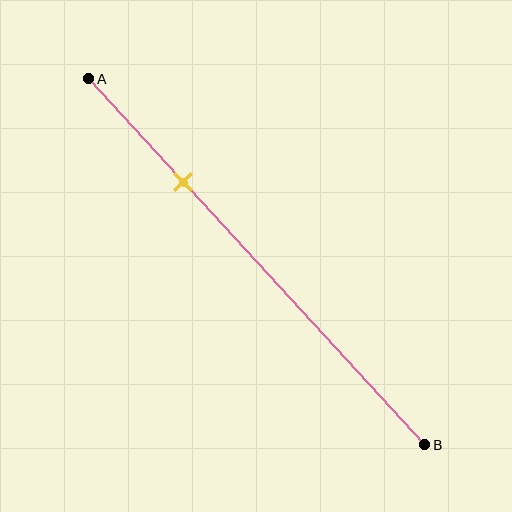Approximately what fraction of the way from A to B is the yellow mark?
The yellow mark is approximately 30% of the way from A to B.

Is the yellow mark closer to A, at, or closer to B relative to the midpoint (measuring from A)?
The yellow mark is closer to point A than the midpoint of segment AB.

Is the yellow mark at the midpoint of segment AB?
No, the mark is at about 30% from A, not at the 50% midpoint.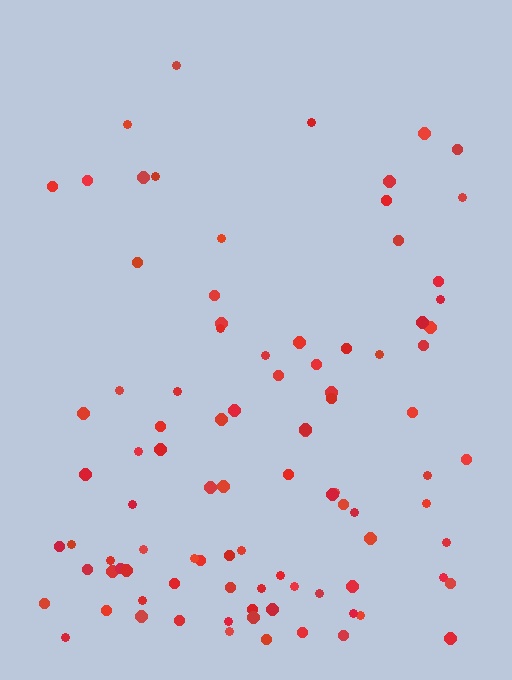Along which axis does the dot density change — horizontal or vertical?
Vertical.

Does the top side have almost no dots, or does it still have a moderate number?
Still a moderate number, just noticeably fewer than the bottom.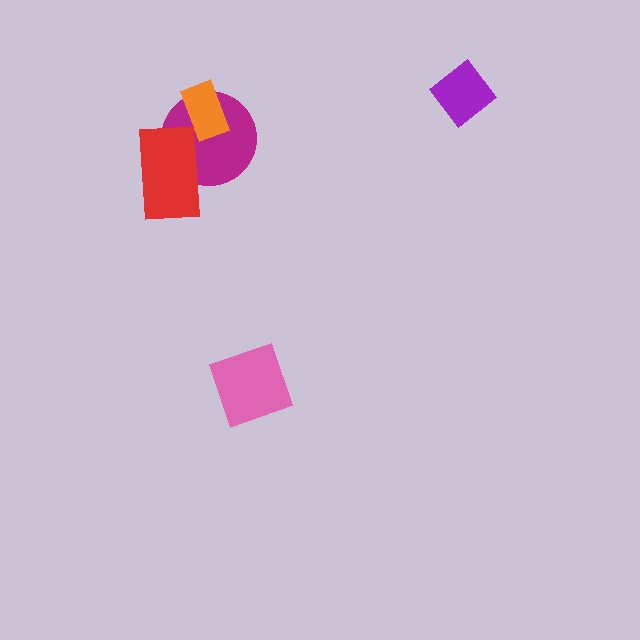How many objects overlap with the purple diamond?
0 objects overlap with the purple diamond.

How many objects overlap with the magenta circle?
2 objects overlap with the magenta circle.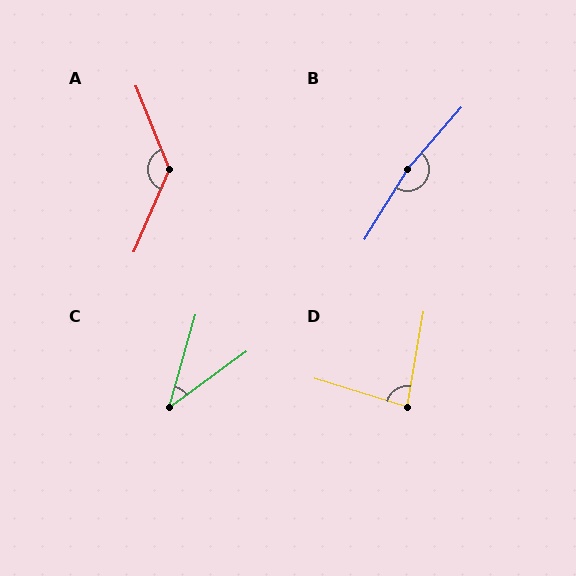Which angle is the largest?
B, at approximately 170 degrees.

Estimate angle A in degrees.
Approximately 135 degrees.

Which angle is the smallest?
C, at approximately 38 degrees.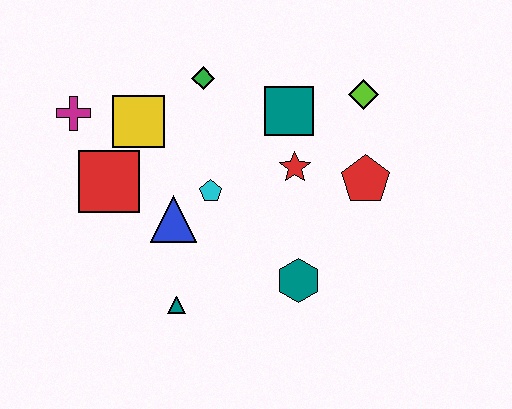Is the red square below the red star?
Yes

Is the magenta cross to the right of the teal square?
No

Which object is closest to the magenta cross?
The yellow square is closest to the magenta cross.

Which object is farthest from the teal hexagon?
The magenta cross is farthest from the teal hexagon.